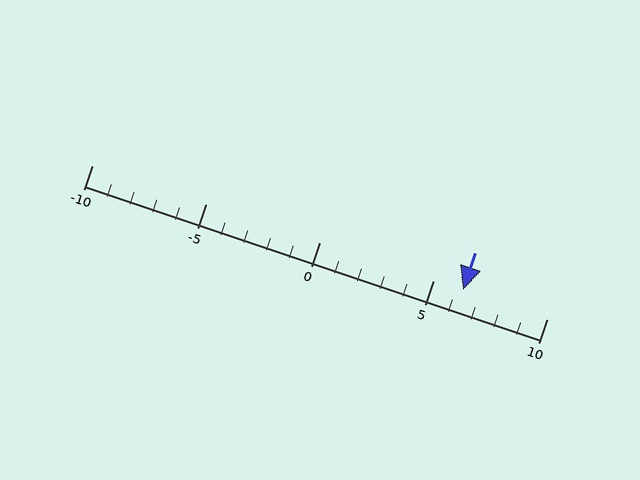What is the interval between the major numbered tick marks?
The major tick marks are spaced 5 units apart.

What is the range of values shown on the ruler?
The ruler shows values from -10 to 10.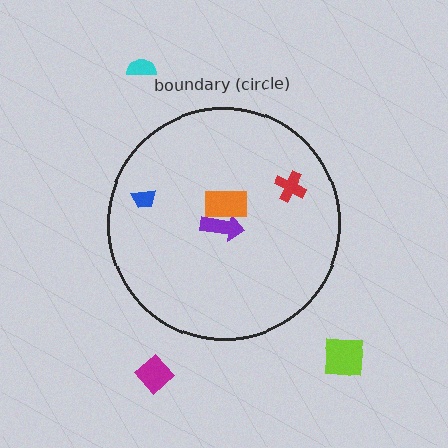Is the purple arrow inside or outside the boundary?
Inside.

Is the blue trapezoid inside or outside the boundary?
Inside.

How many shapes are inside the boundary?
4 inside, 3 outside.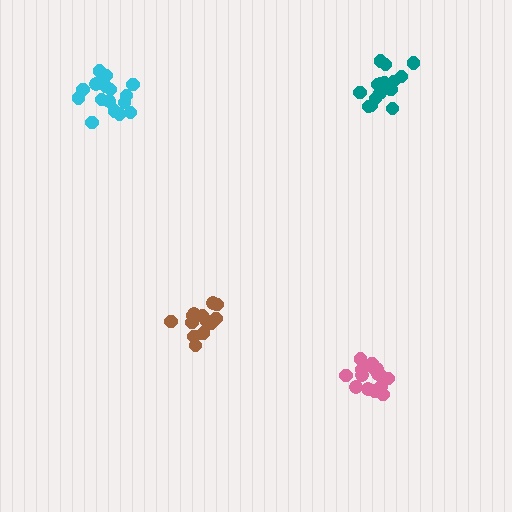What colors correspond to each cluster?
The clusters are colored: pink, brown, teal, cyan.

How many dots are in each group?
Group 1: 18 dots, Group 2: 14 dots, Group 3: 16 dots, Group 4: 18 dots (66 total).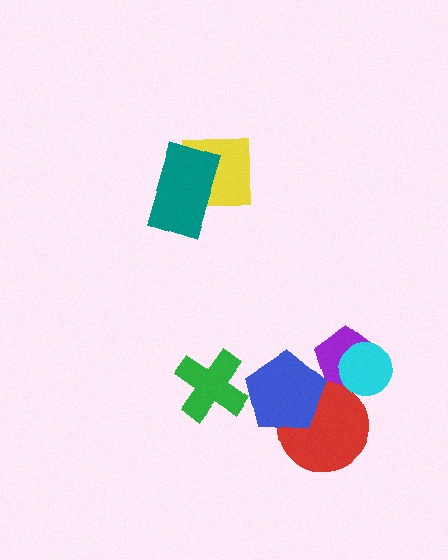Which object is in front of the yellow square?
The teal rectangle is in front of the yellow square.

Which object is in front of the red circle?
The blue pentagon is in front of the red circle.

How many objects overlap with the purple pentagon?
1 object overlaps with the purple pentagon.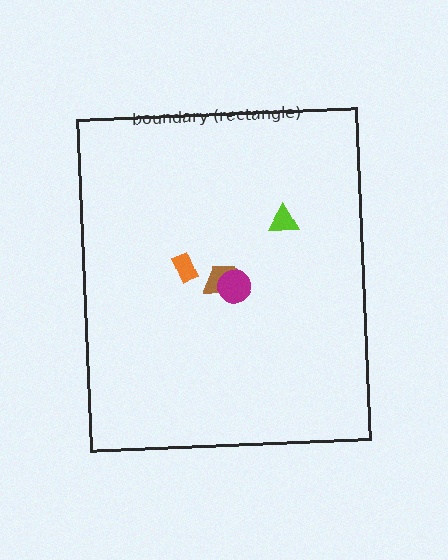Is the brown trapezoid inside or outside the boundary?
Inside.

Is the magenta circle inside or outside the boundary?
Inside.